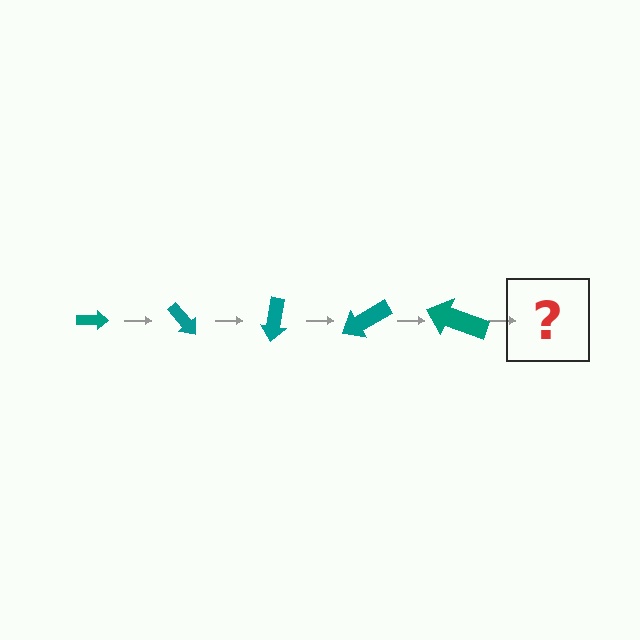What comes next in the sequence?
The next element should be an arrow, larger than the previous one and rotated 250 degrees from the start.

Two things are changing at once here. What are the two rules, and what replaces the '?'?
The two rules are that the arrow grows larger each step and it rotates 50 degrees each step. The '?' should be an arrow, larger than the previous one and rotated 250 degrees from the start.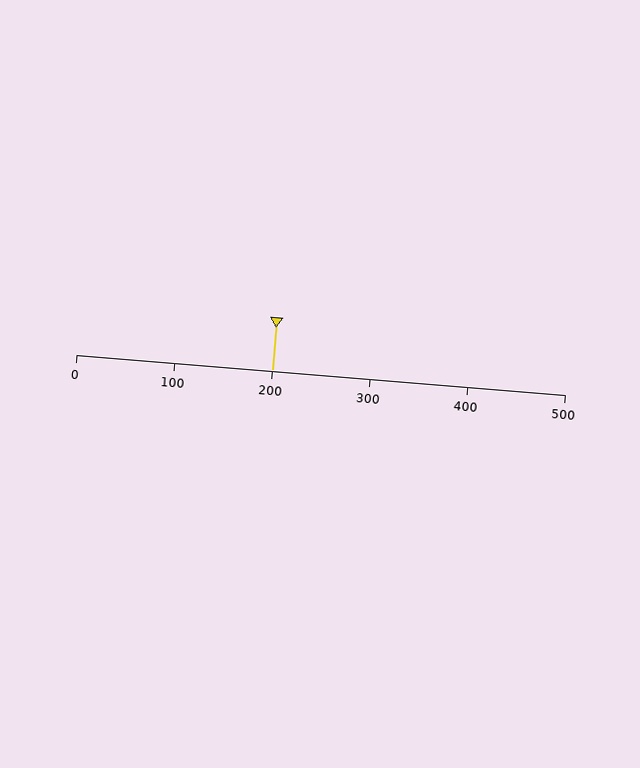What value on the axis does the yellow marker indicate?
The marker indicates approximately 200.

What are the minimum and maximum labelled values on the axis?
The axis runs from 0 to 500.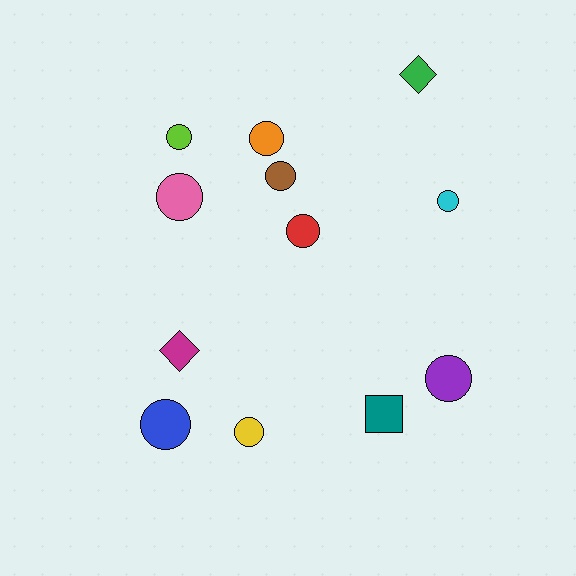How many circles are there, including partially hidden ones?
There are 9 circles.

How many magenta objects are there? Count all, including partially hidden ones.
There is 1 magenta object.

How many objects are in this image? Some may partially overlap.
There are 12 objects.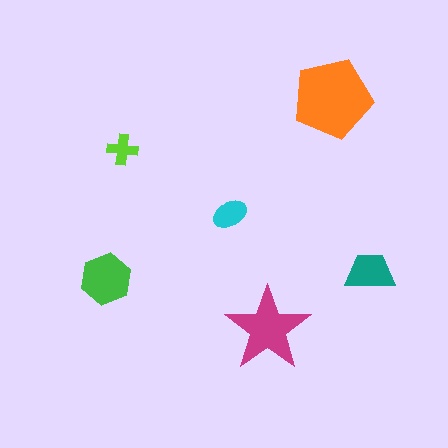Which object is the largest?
The orange pentagon.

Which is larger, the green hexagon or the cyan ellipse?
The green hexagon.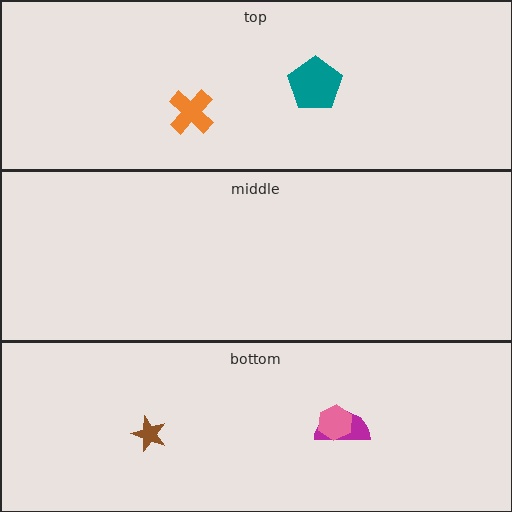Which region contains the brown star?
The bottom region.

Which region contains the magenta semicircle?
The bottom region.